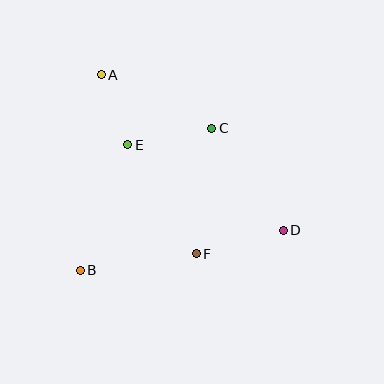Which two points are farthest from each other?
Points A and D are farthest from each other.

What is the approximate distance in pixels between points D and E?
The distance between D and E is approximately 177 pixels.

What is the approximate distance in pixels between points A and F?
The distance between A and F is approximately 203 pixels.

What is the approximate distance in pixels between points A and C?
The distance between A and C is approximately 123 pixels.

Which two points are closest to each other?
Points A and E are closest to each other.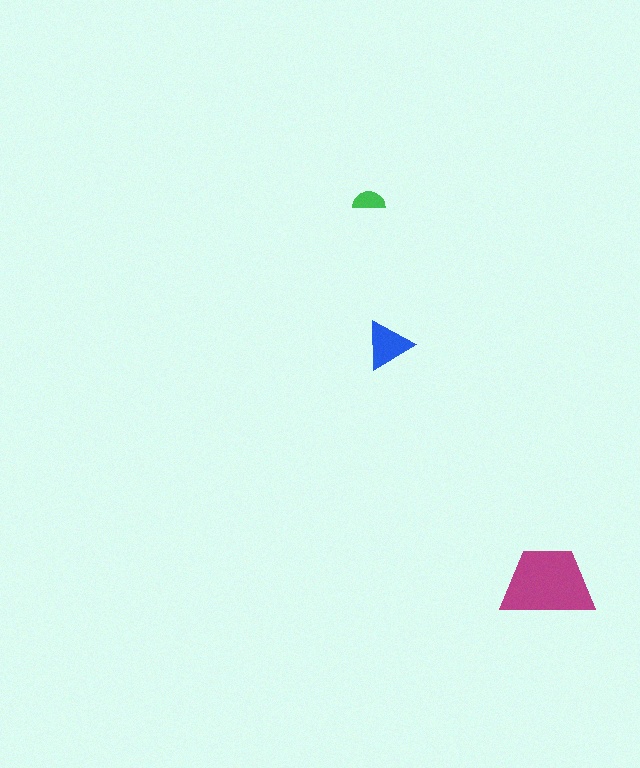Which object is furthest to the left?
The green semicircle is leftmost.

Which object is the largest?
The magenta trapezoid.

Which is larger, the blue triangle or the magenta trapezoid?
The magenta trapezoid.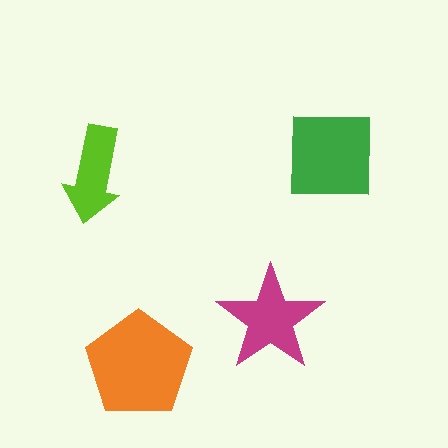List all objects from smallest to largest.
The lime arrow, the magenta star, the green square, the orange pentagon.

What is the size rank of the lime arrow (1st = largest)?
4th.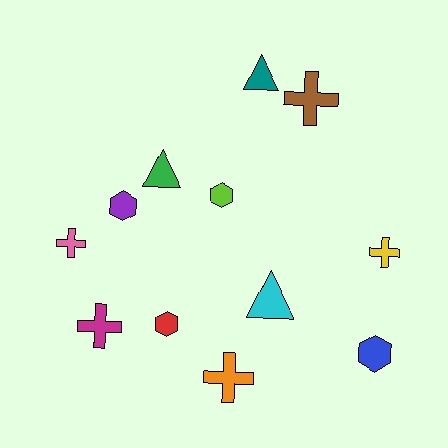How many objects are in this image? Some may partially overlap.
There are 12 objects.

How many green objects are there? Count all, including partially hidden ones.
There is 1 green object.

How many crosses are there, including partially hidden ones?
There are 5 crosses.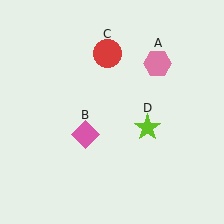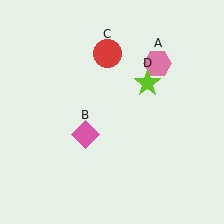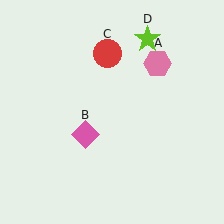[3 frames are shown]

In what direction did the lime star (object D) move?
The lime star (object D) moved up.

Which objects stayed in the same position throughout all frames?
Pink hexagon (object A) and pink diamond (object B) and red circle (object C) remained stationary.